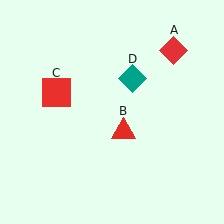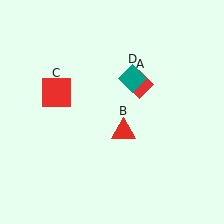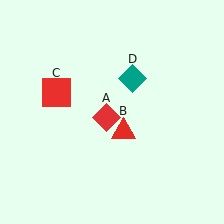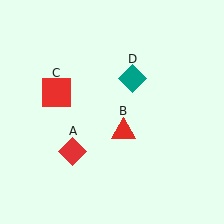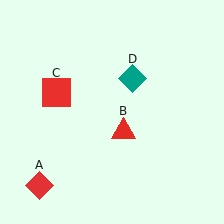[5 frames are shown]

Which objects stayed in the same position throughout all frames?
Red triangle (object B) and red square (object C) and teal diamond (object D) remained stationary.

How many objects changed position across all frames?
1 object changed position: red diamond (object A).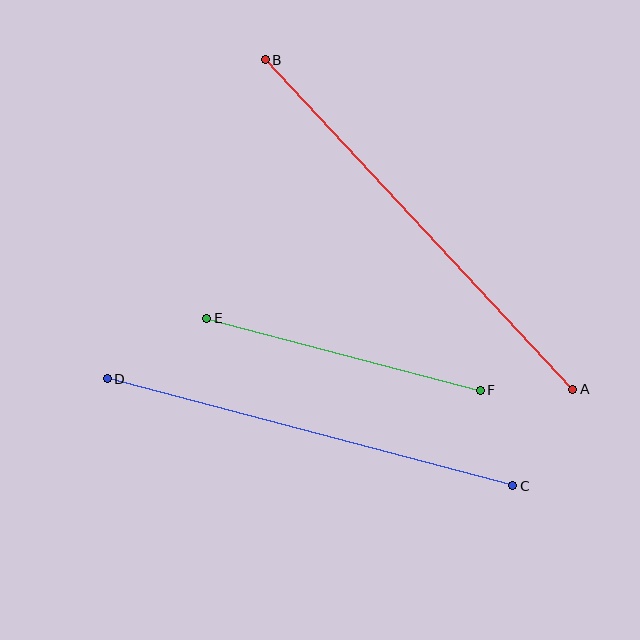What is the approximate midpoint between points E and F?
The midpoint is at approximately (344, 354) pixels.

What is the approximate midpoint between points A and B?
The midpoint is at approximately (419, 225) pixels.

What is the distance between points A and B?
The distance is approximately 451 pixels.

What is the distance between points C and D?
The distance is approximately 420 pixels.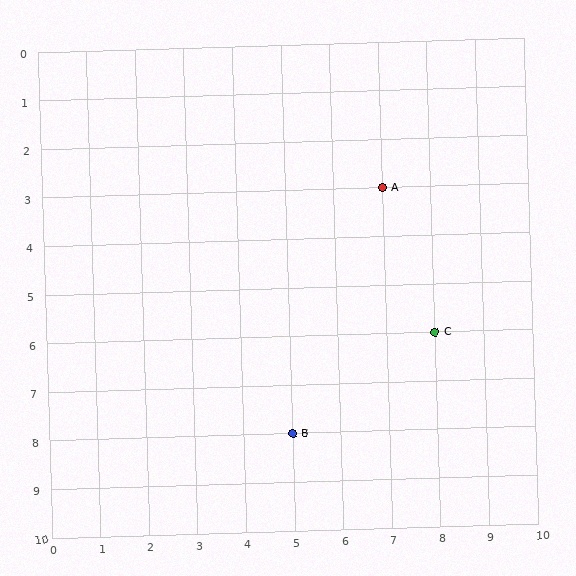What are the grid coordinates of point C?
Point C is at grid coordinates (8, 6).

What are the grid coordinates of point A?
Point A is at grid coordinates (7, 3).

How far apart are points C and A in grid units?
Points C and A are 1 column and 3 rows apart (about 3.2 grid units diagonally).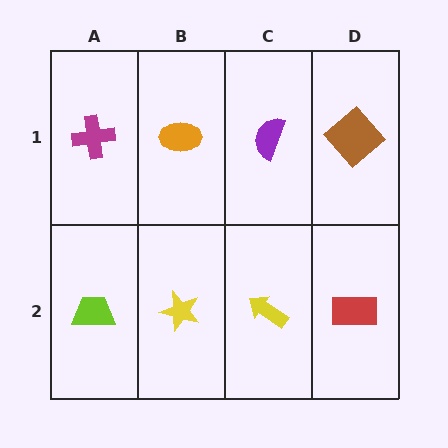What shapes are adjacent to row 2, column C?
A purple semicircle (row 1, column C), a yellow star (row 2, column B), a red rectangle (row 2, column D).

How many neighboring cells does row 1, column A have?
2.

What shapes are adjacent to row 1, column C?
A yellow arrow (row 2, column C), an orange ellipse (row 1, column B), a brown diamond (row 1, column D).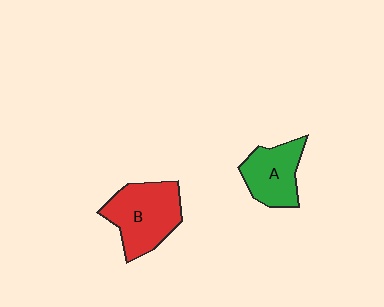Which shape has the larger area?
Shape B (red).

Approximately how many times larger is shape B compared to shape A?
Approximately 1.4 times.